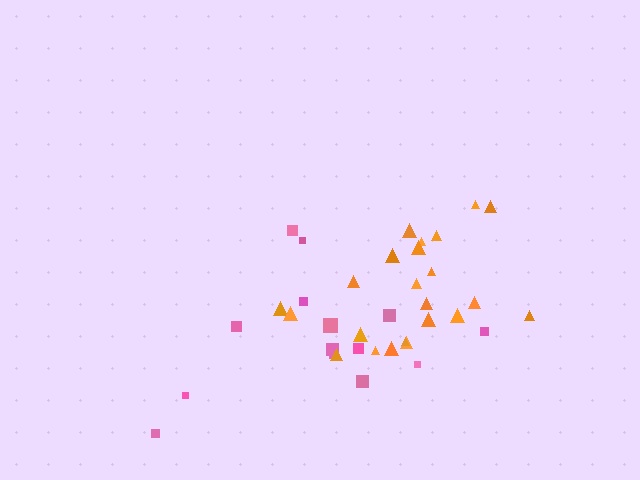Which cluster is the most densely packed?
Orange.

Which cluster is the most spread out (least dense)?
Pink.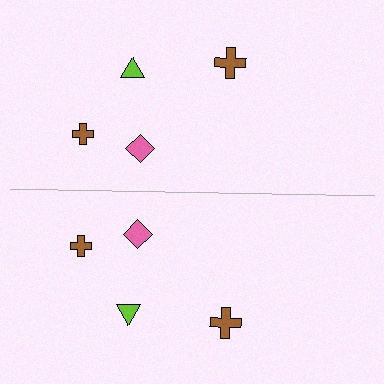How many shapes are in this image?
There are 8 shapes in this image.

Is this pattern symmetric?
Yes, this pattern has bilateral (reflection) symmetry.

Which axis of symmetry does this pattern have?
The pattern has a horizontal axis of symmetry running through the center of the image.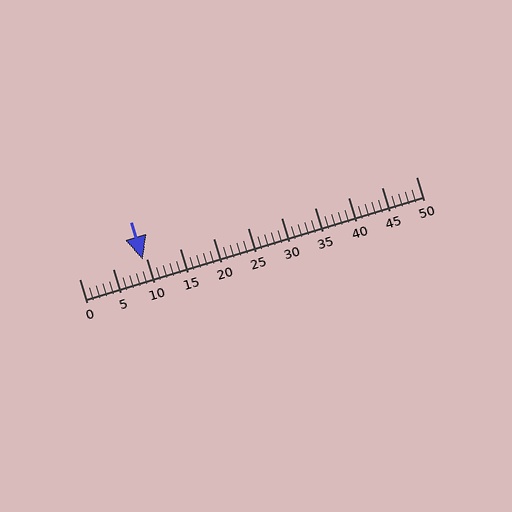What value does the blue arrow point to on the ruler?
The blue arrow points to approximately 10.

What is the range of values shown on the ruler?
The ruler shows values from 0 to 50.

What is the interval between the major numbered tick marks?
The major tick marks are spaced 5 units apart.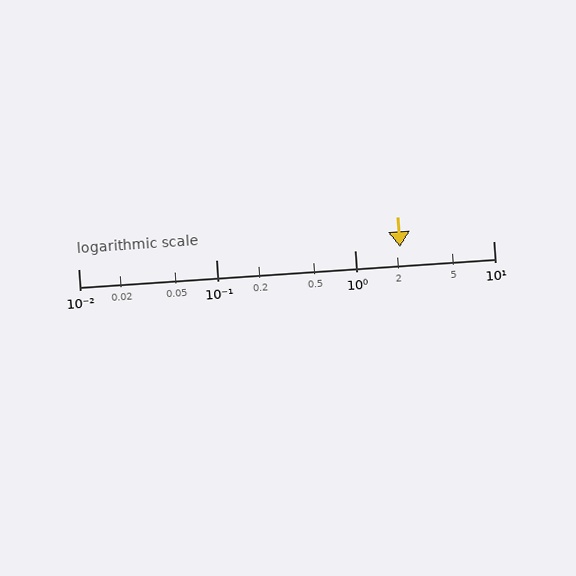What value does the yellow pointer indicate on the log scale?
The pointer indicates approximately 2.1.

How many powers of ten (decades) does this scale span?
The scale spans 3 decades, from 0.01 to 10.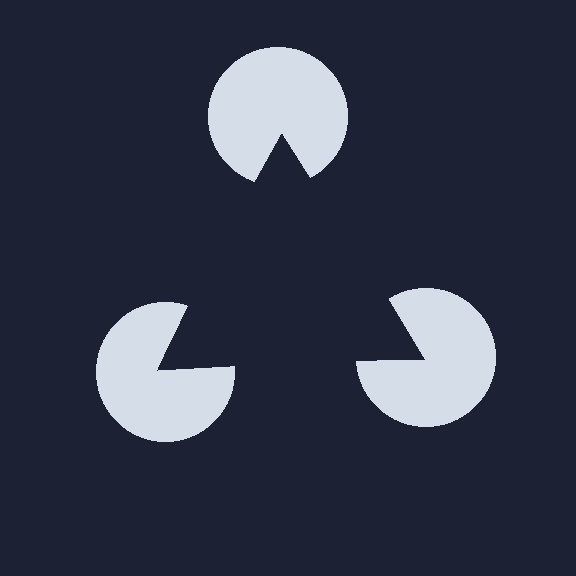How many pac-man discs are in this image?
There are 3 — one at each vertex of the illusory triangle.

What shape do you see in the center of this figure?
An illusory triangle — its edges are inferred from the aligned wedge cuts in the pac-man discs, not physically drawn.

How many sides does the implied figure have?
3 sides.